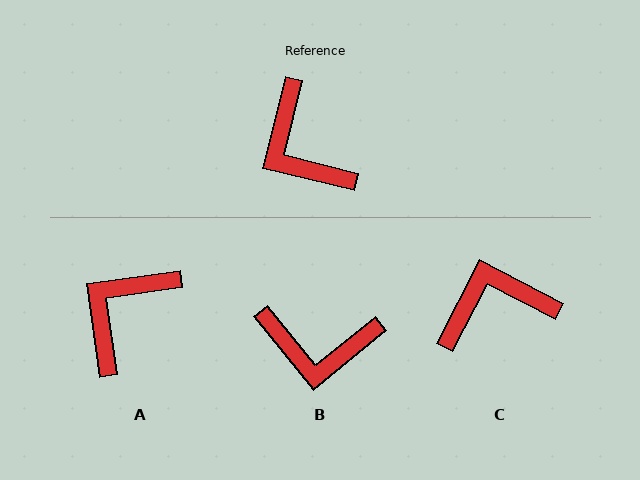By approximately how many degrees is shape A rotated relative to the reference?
Approximately 68 degrees clockwise.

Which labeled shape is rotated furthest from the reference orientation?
C, about 104 degrees away.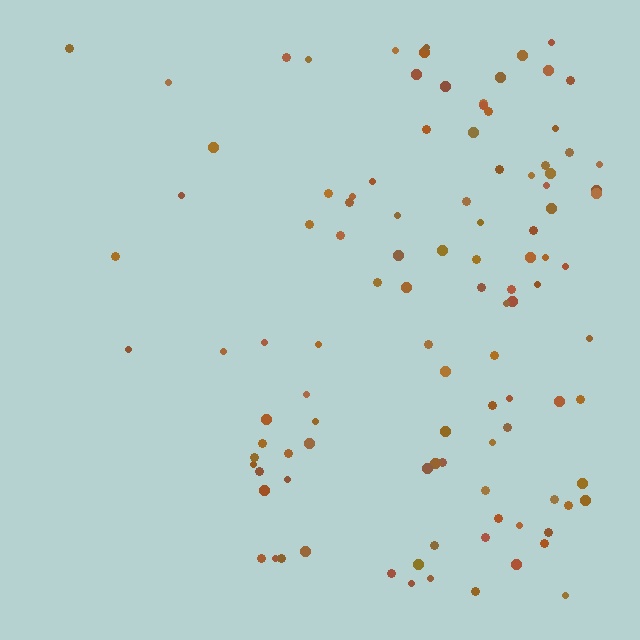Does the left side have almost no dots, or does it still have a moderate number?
Still a moderate number, just noticeably fewer than the right.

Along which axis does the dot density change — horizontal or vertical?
Horizontal.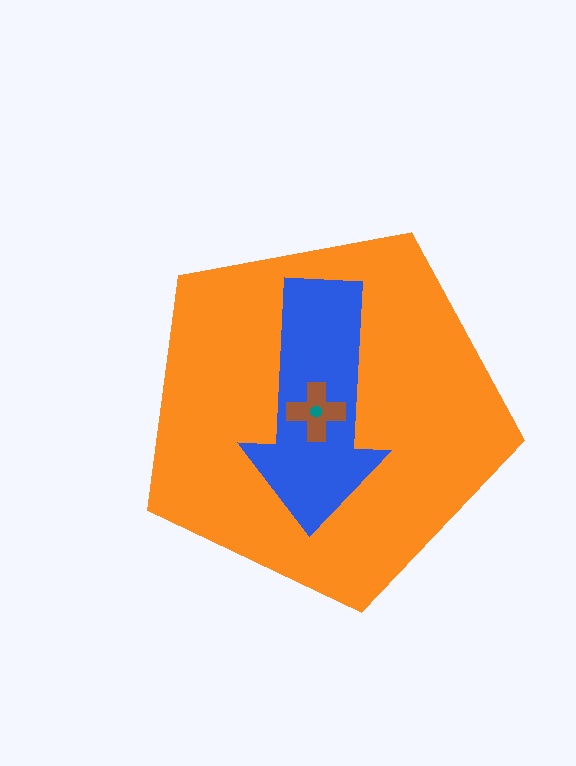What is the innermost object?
The teal hexagon.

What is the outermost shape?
The orange pentagon.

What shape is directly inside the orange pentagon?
The blue arrow.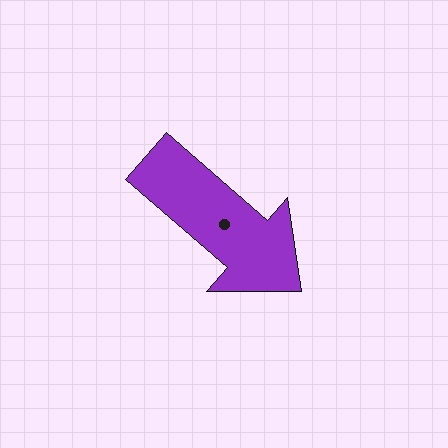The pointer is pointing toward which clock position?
Roughly 4 o'clock.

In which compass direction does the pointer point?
Southeast.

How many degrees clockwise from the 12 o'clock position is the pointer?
Approximately 131 degrees.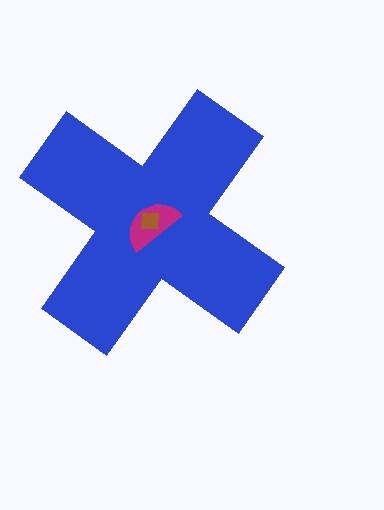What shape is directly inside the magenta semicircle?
The brown square.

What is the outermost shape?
The blue cross.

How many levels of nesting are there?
3.